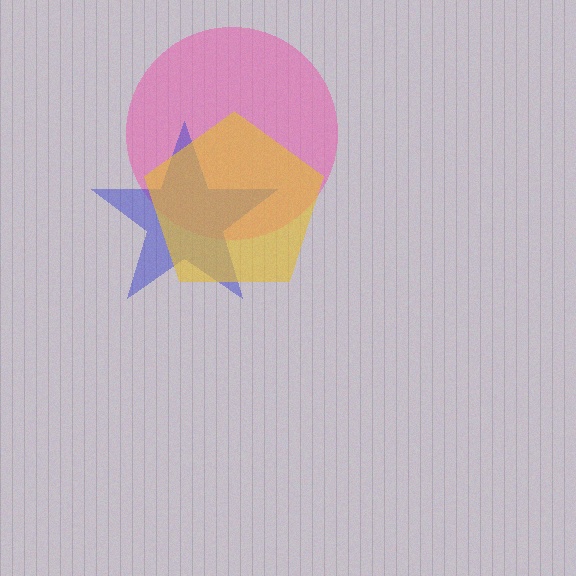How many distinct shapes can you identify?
There are 3 distinct shapes: a pink circle, a blue star, a yellow pentagon.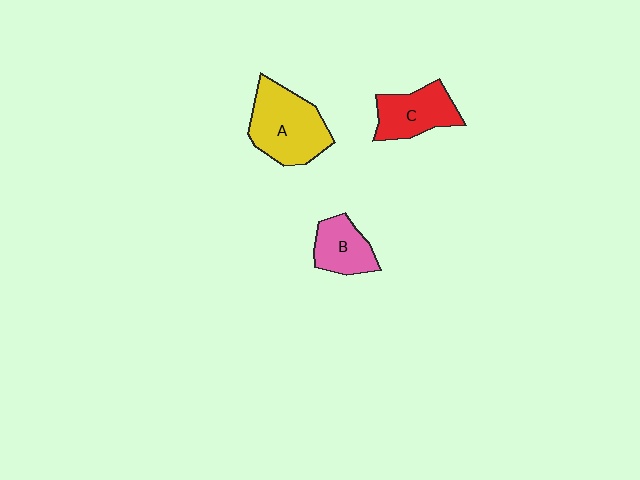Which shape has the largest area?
Shape A (yellow).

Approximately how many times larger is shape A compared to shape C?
Approximately 1.4 times.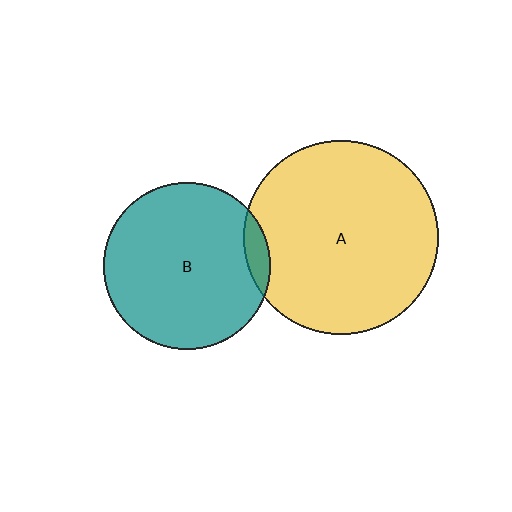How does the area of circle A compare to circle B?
Approximately 1.4 times.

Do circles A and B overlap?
Yes.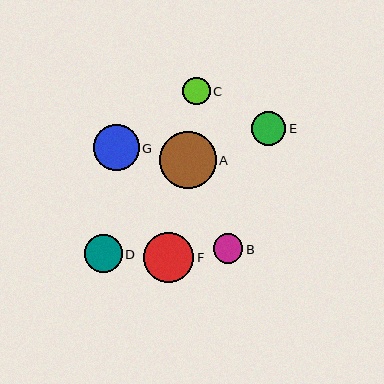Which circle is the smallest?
Circle C is the smallest with a size of approximately 27 pixels.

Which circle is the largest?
Circle A is the largest with a size of approximately 57 pixels.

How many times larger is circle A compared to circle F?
Circle A is approximately 1.1 times the size of circle F.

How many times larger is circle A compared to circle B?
Circle A is approximately 1.9 times the size of circle B.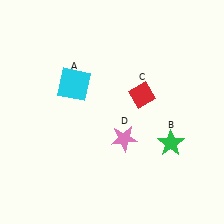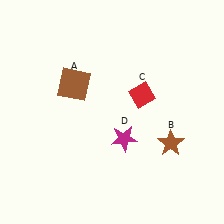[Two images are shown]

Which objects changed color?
A changed from cyan to brown. B changed from green to brown. D changed from pink to magenta.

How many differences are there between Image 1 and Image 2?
There are 3 differences between the two images.